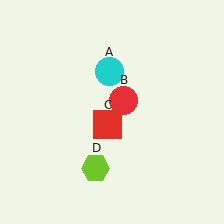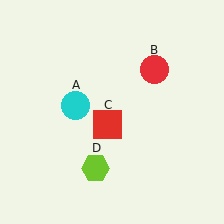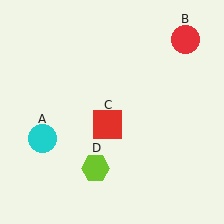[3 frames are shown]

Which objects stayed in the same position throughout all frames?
Red square (object C) and lime hexagon (object D) remained stationary.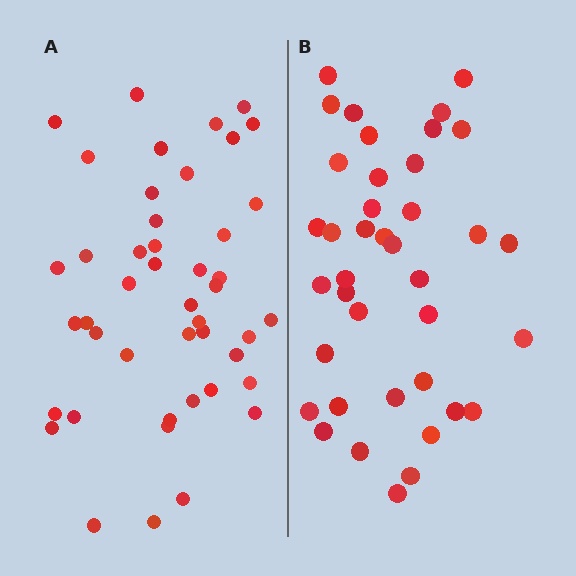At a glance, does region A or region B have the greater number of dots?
Region A (the left region) has more dots.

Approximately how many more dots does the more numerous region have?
Region A has about 6 more dots than region B.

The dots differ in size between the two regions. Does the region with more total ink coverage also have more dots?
No. Region B has more total ink coverage because its dots are larger, but region A actually contains more individual dots. Total area can be misleading — the number of items is what matters here.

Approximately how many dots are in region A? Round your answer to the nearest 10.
About 40 dots. (The exact count is 45, which rounds to 40.)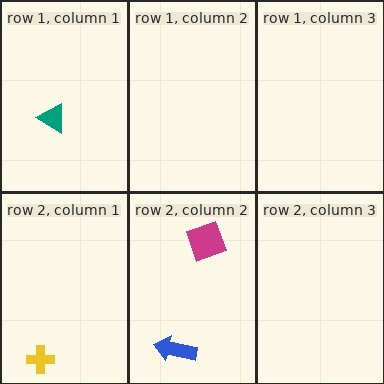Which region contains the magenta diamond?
The row 2, column 2 region.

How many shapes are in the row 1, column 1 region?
1.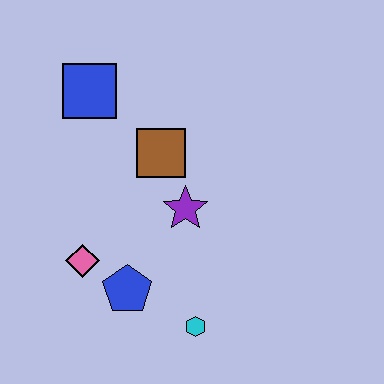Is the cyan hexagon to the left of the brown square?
No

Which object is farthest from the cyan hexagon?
The blue square is farthest from the cyan hexagon.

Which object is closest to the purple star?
The brown square is closest to the purple star.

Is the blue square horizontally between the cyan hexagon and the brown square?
No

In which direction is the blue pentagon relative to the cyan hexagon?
The blue pentagon is to the left of the cyan hexagon.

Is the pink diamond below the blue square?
Yes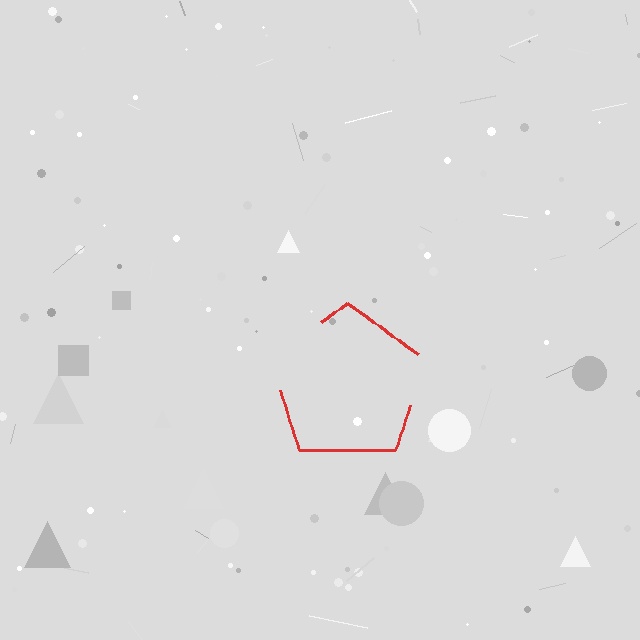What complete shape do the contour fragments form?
The contour fragments form a pentagon.